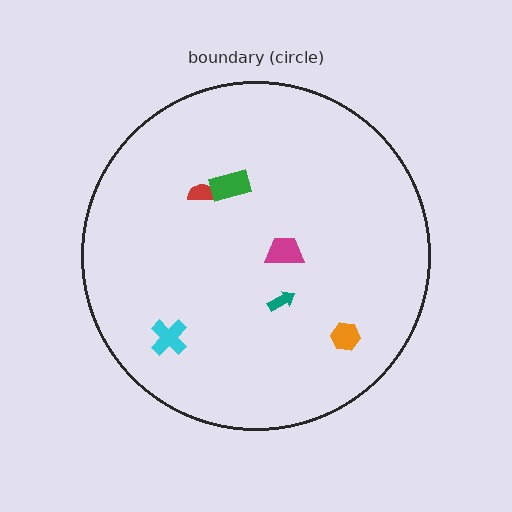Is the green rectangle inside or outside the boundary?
Inside.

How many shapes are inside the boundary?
6 inside, 0 outside.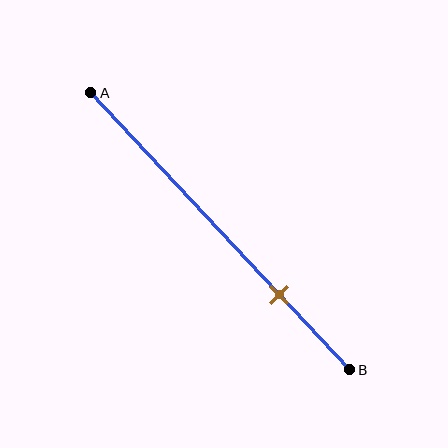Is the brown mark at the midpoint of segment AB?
No, the mark is at about 75% from A, not at the 50% midpoint.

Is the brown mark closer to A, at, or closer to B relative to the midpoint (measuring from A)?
The brown mark is closer to point B than the midpoint of segment AB.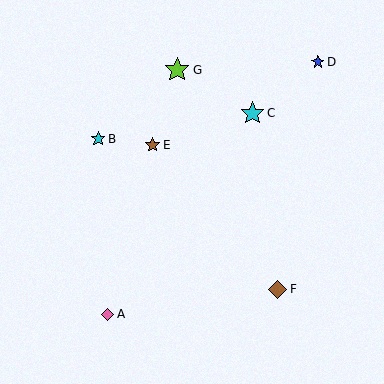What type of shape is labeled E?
Shape E is a brown star.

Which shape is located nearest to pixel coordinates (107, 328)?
The pink diamond (labeled A) at (107, 314) is nearest to that location.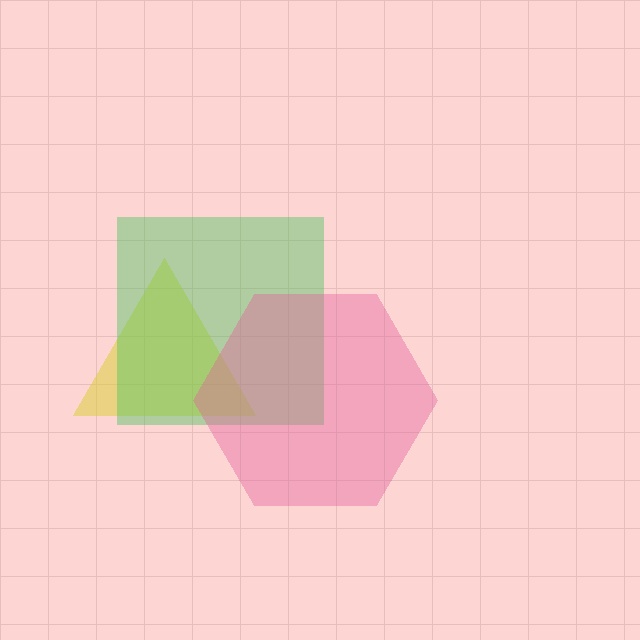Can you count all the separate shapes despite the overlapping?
Yes, there are 3 separate shapes.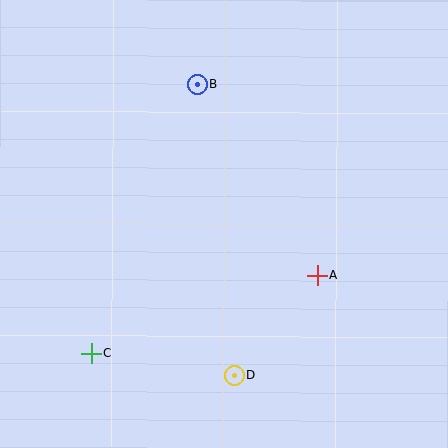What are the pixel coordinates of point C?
Point C is at (91, 354).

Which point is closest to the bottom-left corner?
Point C is closest to the bottom-left corner.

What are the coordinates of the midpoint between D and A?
The midpoint between D and A is at (276, 325).